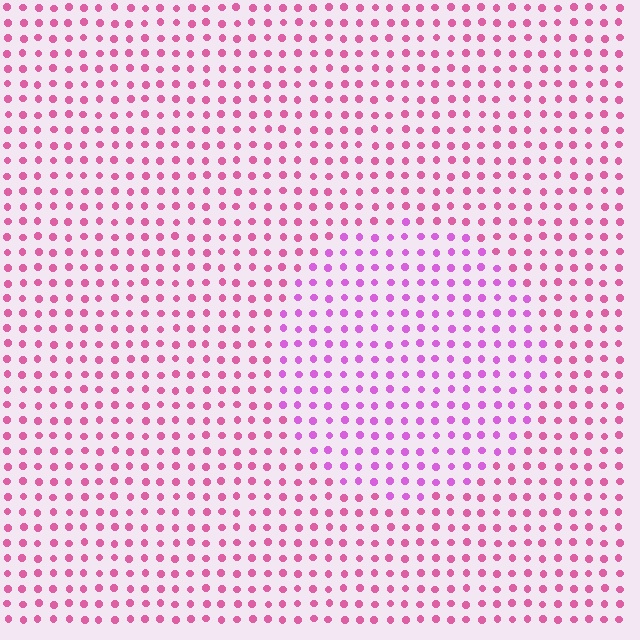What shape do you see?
I see a circle.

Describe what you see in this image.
The image is filled with small pink elements in a uniform arrangement. A circle-shaped region is visible where the elements are tinted to a slightly different hue, forming a subtle color boundary.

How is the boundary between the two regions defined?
The boundary is defined purely by a slight shift in hue (about 30 degrees). Spacing, size, and orientation are identical on both sides.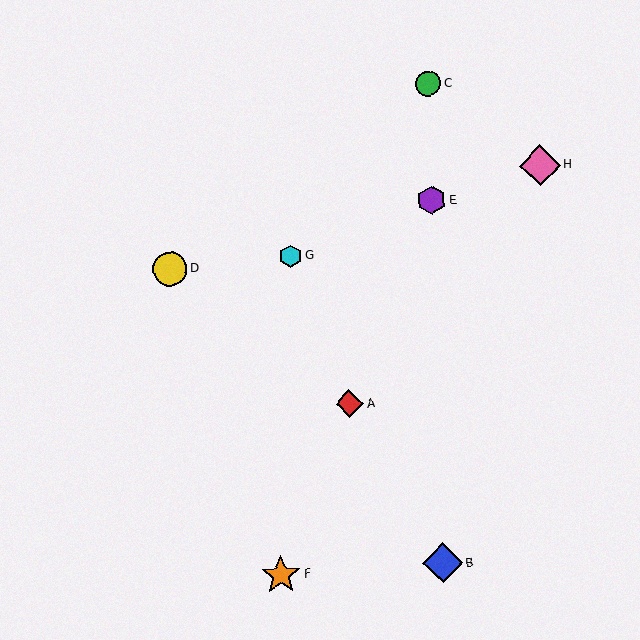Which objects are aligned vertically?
Objects B, C, E are aligned vertically.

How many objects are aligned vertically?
3 objects (B, C, E) are aligned vertically.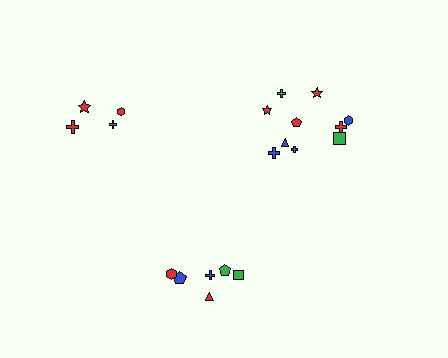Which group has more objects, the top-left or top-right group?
The top-right group.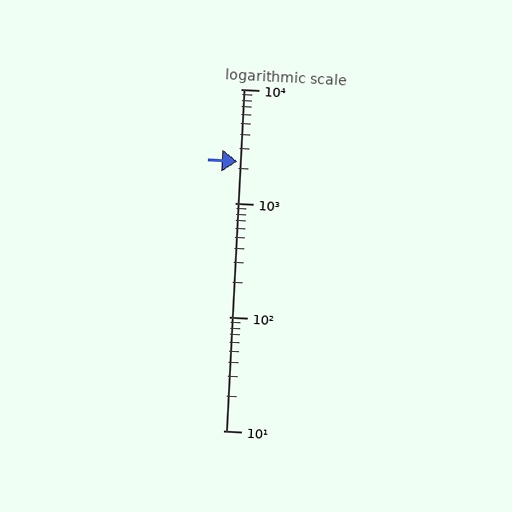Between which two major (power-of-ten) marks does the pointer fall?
The pointer is between 1000 and 10000.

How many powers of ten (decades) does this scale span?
The scale spans 3 decades, from 10 to 10000.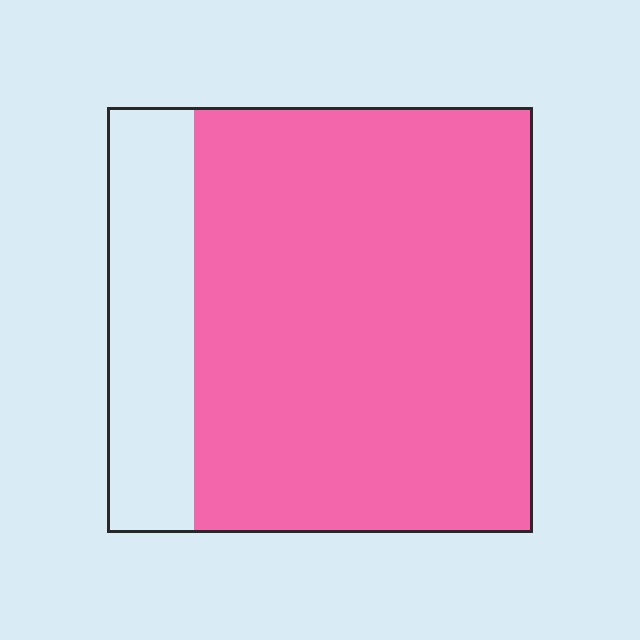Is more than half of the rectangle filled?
Yes.